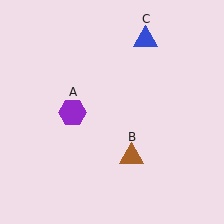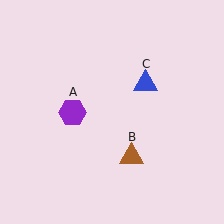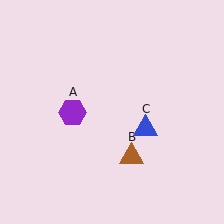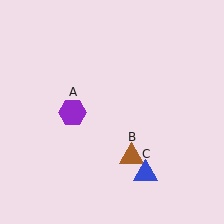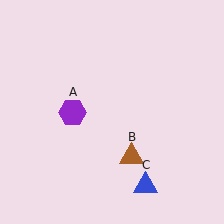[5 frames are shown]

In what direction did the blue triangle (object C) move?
The blue triangle (object C) moved down.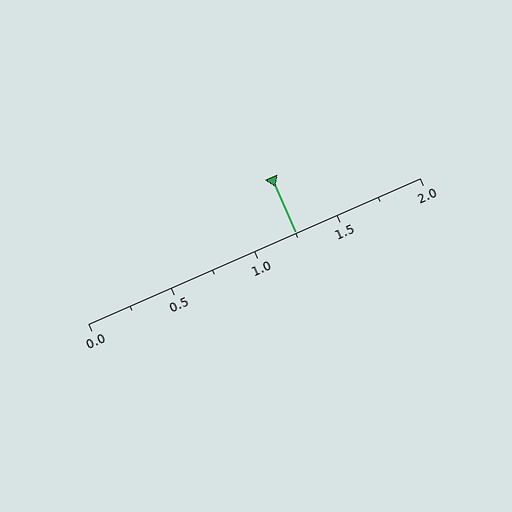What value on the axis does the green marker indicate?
The marker indicates approximately 1.25.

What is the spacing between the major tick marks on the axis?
The major ticks are spaced 0.5 apart.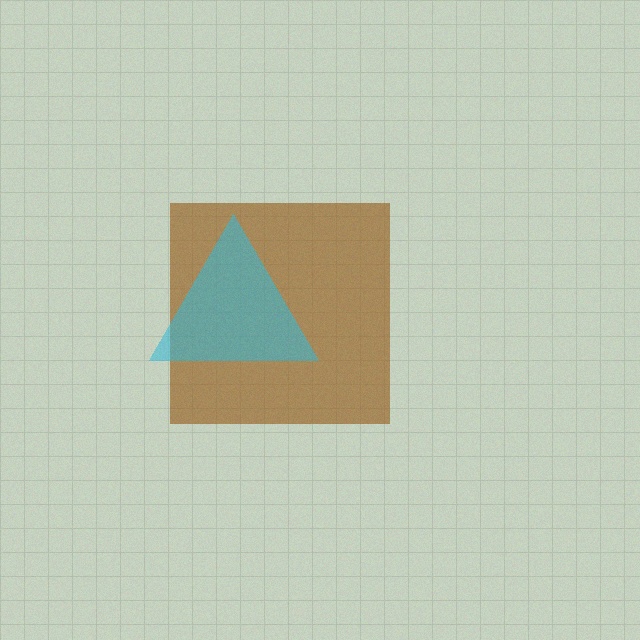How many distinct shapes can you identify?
There are 2 distinct shapes: a brown square, a cyan triangle.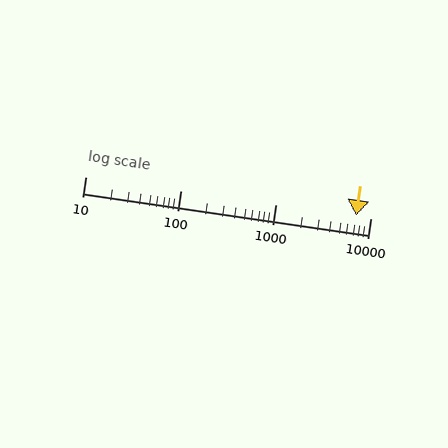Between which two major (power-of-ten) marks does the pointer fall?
The pointer is between 1000 and 10000.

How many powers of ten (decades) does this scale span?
The scale spans 3 decades, from 10 to 10000.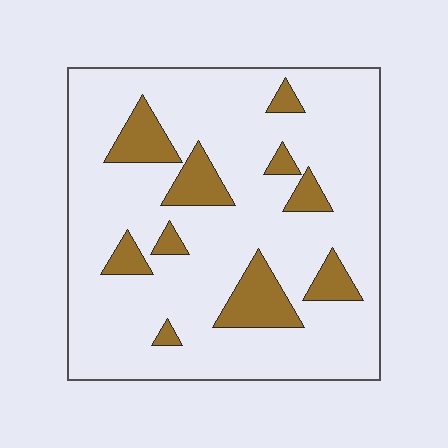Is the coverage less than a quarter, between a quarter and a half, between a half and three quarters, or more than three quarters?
Less than a quarter.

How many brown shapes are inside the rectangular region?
10.